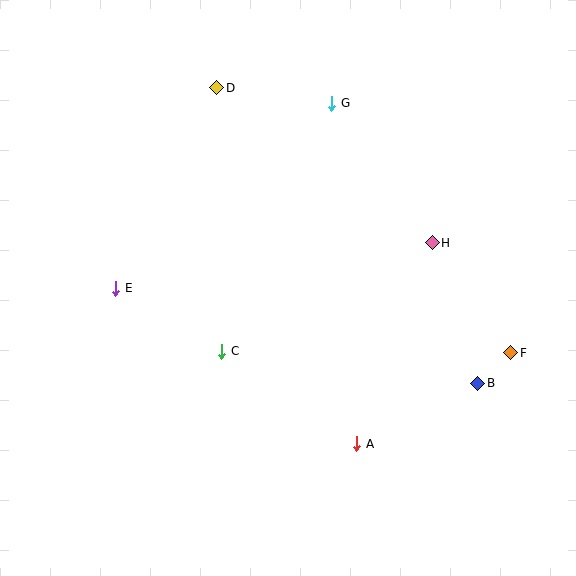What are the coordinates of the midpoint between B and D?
The midpoint between B and D is at (347, 235).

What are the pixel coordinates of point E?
Point E is at (116, 288).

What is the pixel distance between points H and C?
The distance between H and C is 237 pixels.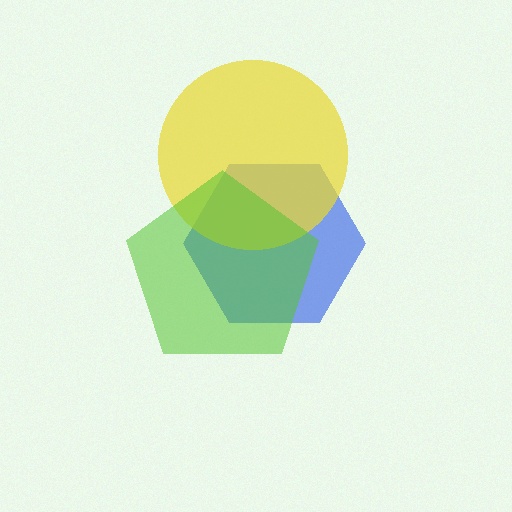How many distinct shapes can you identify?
There are 3 distinct shapes: a blue hexagon, a yellow circle, a lime pentagon.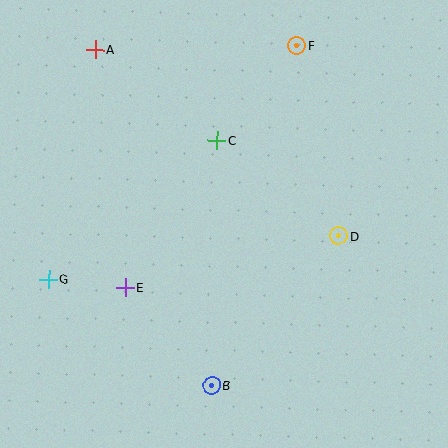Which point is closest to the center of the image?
Point C at (217, 140) is closest to the center.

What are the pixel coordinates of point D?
Point D is at (338, 236).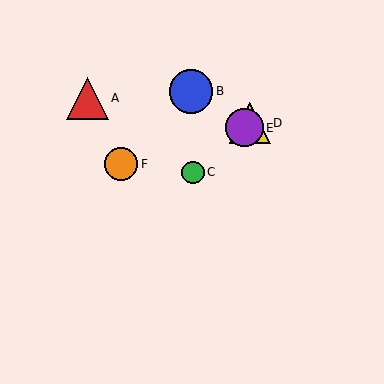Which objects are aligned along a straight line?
Objects C, D, E are aligned along a straight line.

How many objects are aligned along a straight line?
3 objects (C, D, E) are aligned along a straight line.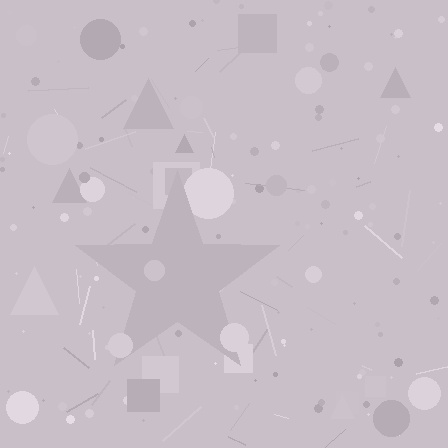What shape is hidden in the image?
A star is hidden in the image.